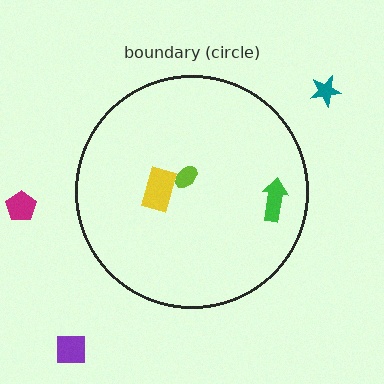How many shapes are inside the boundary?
3 inside, 3 outside.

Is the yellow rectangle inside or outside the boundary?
Inside.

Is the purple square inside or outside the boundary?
Outside.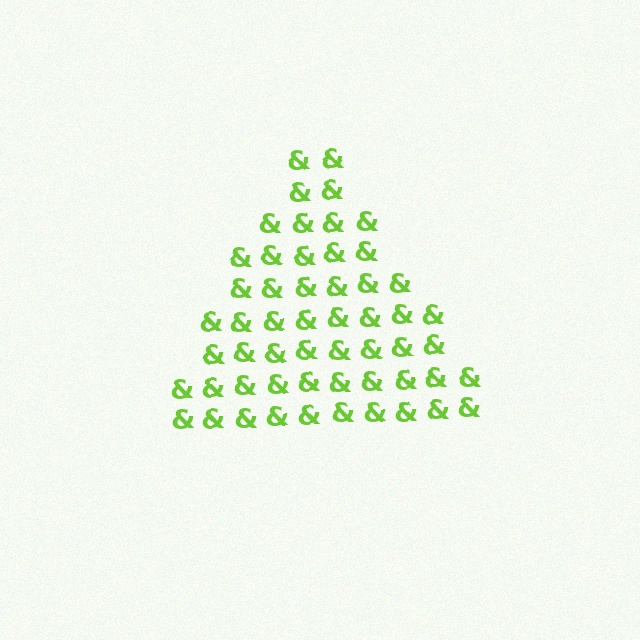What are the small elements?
The small elements are ampersands.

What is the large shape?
The large shape is a triangle.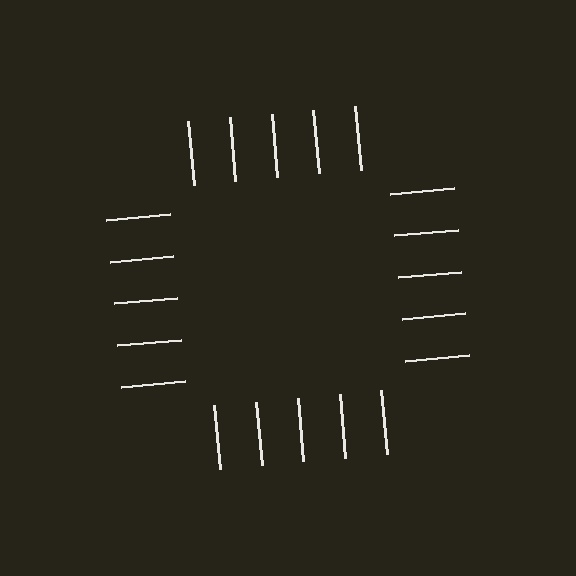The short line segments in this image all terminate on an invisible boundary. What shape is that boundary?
An illusory square — the line segments terminate on its edges but no continuous stroke is drawn.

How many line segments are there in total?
20 — 5 along each of the 4 edges.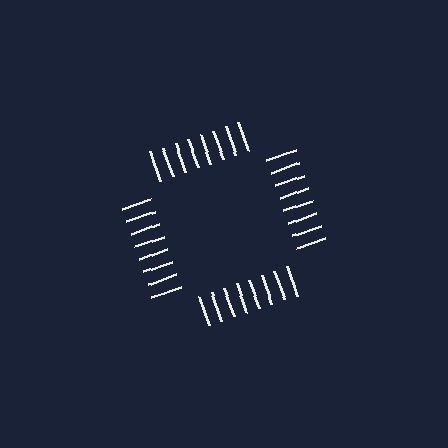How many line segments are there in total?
32 — 8 along each of the 4 edges.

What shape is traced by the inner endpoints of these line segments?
An illusory square — the line segments terminate on its edges but no continuous stroke is drawn.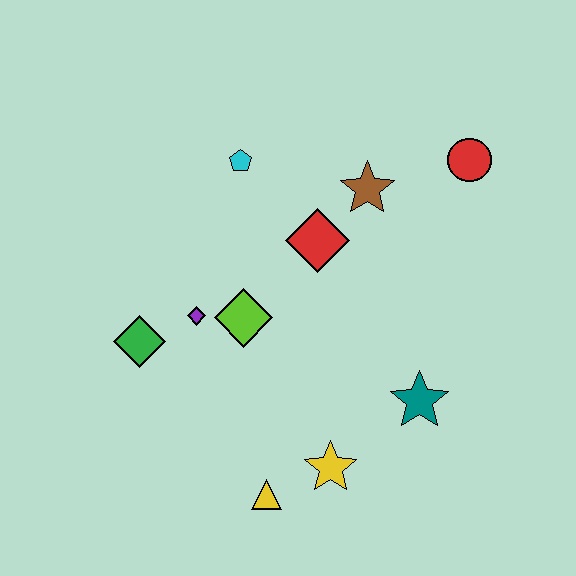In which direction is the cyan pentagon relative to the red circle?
The cyan pentagon is to the left of the red circle.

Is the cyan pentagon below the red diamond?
No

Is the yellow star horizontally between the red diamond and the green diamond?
No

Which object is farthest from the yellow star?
The red circle is farthest from the yellow star.